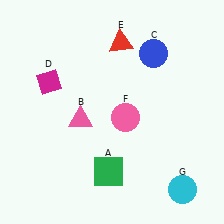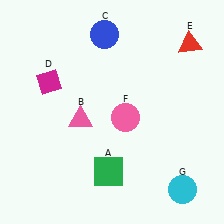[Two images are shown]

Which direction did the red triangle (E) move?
The red triangle (E) moved right.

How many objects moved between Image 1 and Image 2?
2 objects moved between the two images.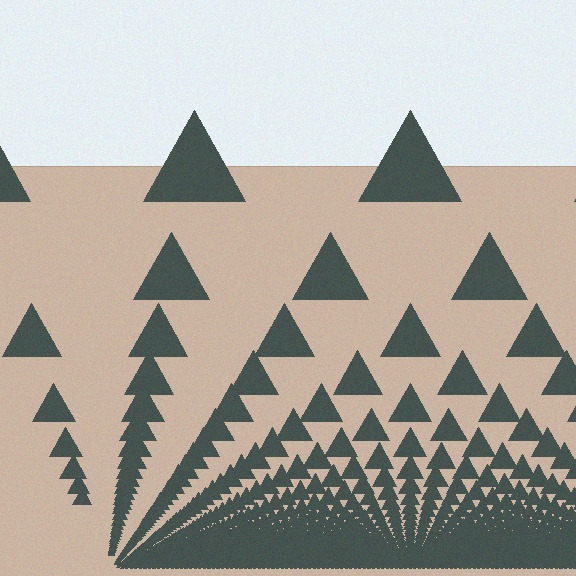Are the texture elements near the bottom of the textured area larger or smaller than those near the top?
Smaller. The gradient is inverted — elements near the bottom are smaller and denser.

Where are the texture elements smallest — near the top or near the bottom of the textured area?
Near the bottom.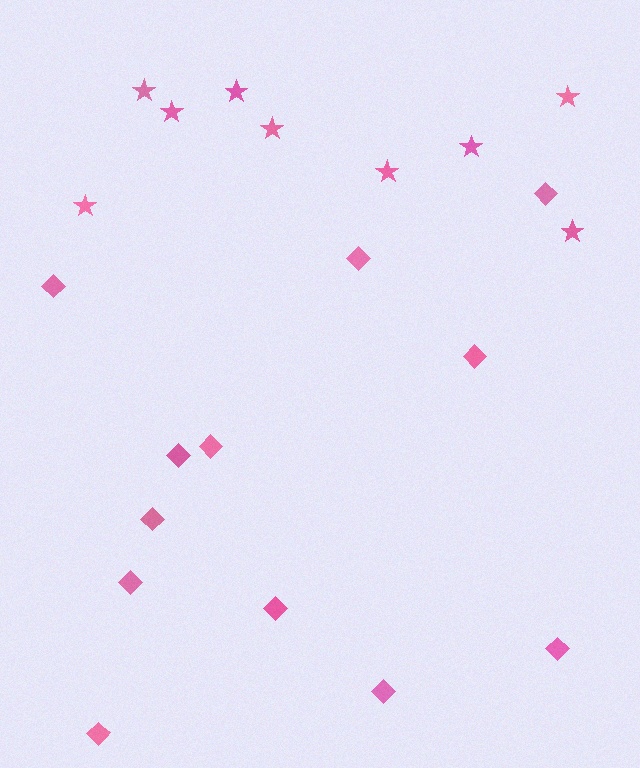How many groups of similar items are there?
There are 2 groups: one group of diamonds (12) and one group of stars (9).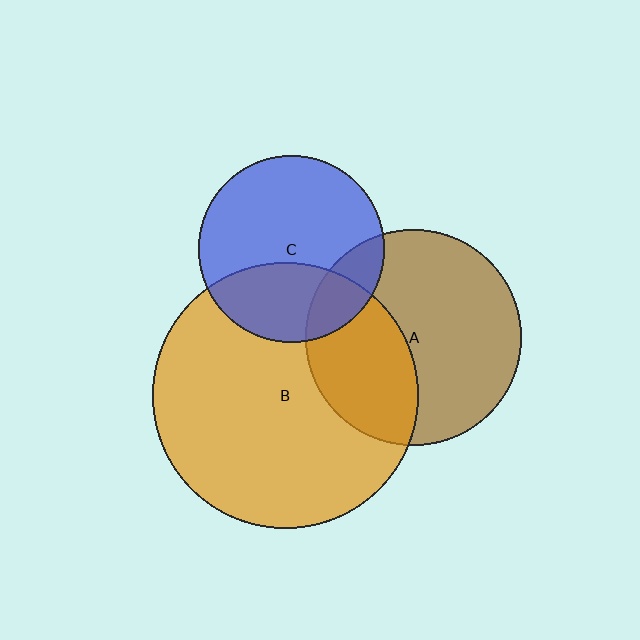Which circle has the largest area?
Circle B (orange).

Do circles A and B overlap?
Yes.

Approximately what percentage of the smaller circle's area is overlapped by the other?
Approximately 35%.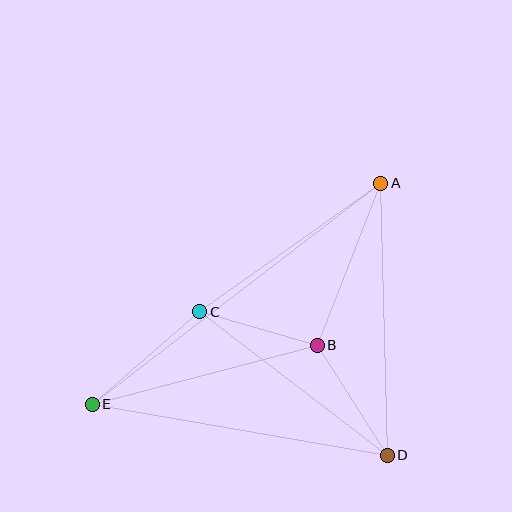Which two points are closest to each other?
Points B and C are closest to each other.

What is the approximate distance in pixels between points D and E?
The distance between D and E is approximately 299 pixels.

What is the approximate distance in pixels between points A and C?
The distance between A and C is approximately 222 pixels.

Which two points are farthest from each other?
Points A and E are farthest from each other.